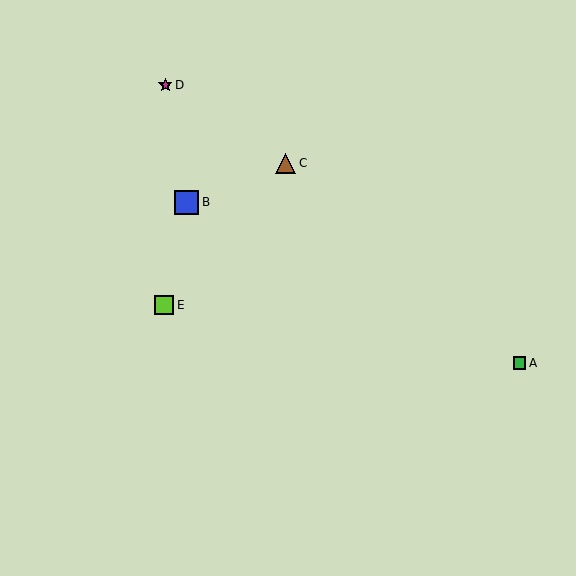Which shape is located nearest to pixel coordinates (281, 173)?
The brown triangle (labeled C) at (286, 163) is nearest to that location.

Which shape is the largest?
The blue square (labeled B) is the largest.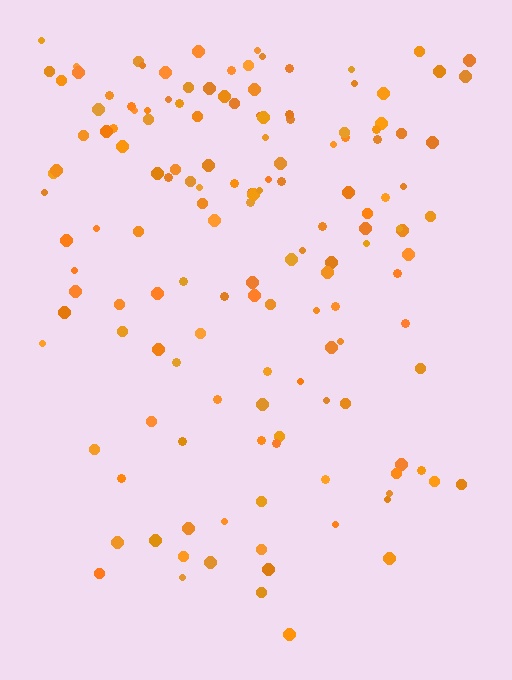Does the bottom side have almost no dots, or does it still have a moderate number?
Still a moderate number, just noticeably fewer than the top.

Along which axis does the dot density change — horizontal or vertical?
Vertical.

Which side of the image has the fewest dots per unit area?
The bottom.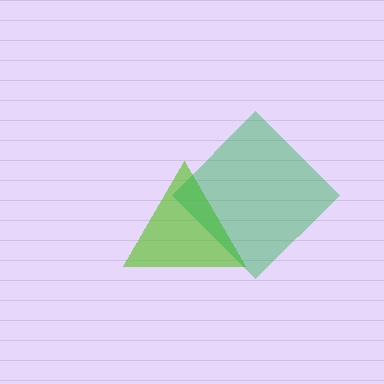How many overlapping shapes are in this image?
There are 2 overlapping shapes in the image.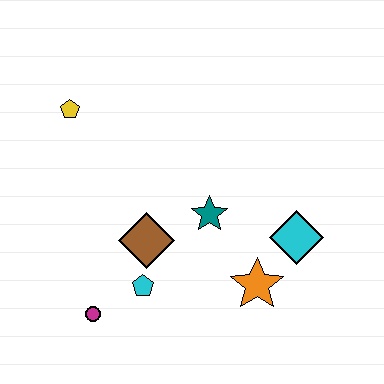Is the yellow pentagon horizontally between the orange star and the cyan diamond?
No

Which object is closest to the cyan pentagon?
The brown diamond is closest to the cyan pentagon.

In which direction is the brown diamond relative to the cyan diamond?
The brown diamond is to the left of the cyan diamond.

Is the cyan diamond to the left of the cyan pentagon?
No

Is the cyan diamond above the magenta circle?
Yes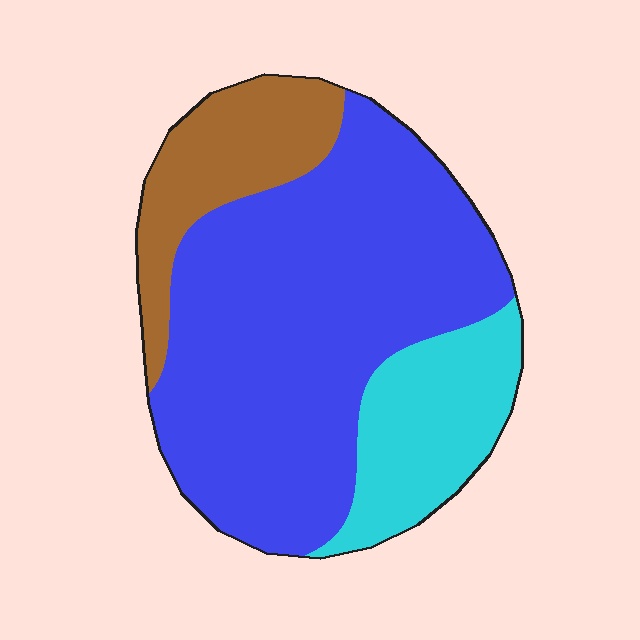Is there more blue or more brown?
Blue.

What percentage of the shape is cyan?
Cyan takes up about one fifth (1/5) of the shape.